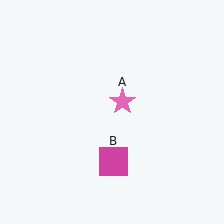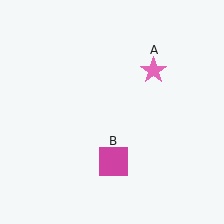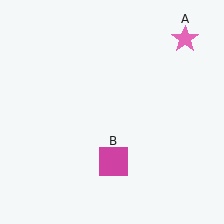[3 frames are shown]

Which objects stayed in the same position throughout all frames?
Magenta square (object B) remained stationary.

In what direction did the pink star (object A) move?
The pink star (object A) moved up and to the right.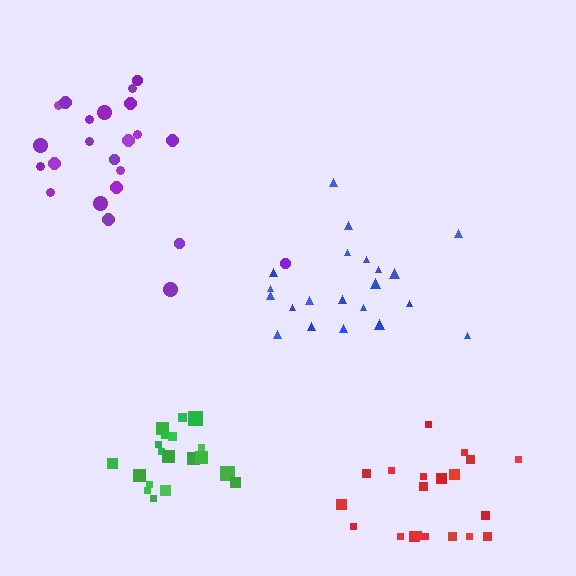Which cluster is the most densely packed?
Green.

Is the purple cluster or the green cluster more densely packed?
Green.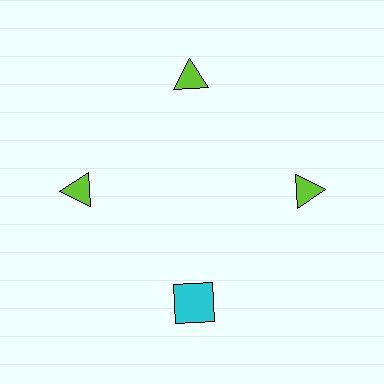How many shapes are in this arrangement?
There are 4 shapes arranged in a ring pattern.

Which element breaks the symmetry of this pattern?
The cyan square at roughly the 6 o'clock position breaks the symmetry. All other shapes are lime triangles.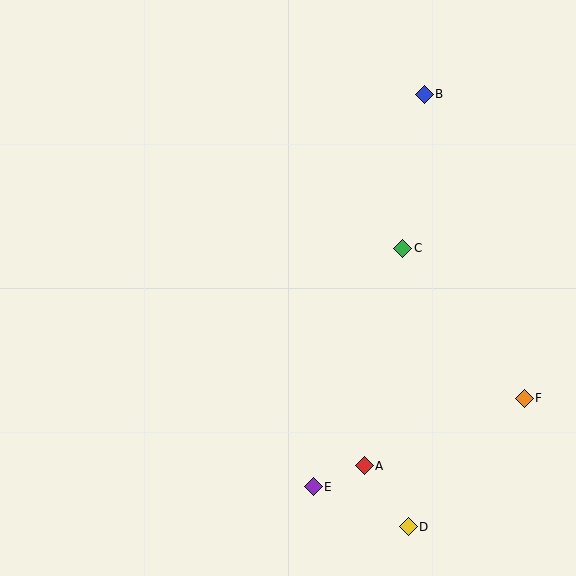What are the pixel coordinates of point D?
Point D is at (408, 527).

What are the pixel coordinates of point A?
Point A is at (364, 466).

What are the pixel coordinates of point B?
Point B is at (424, 94).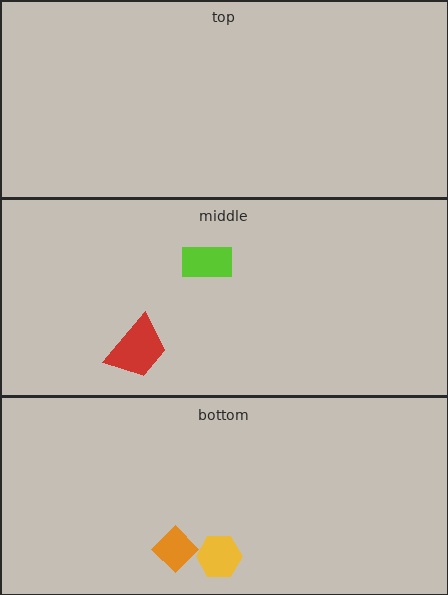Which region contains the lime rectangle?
The middle region.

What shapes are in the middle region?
The lime rectangle, the red trapezoid.